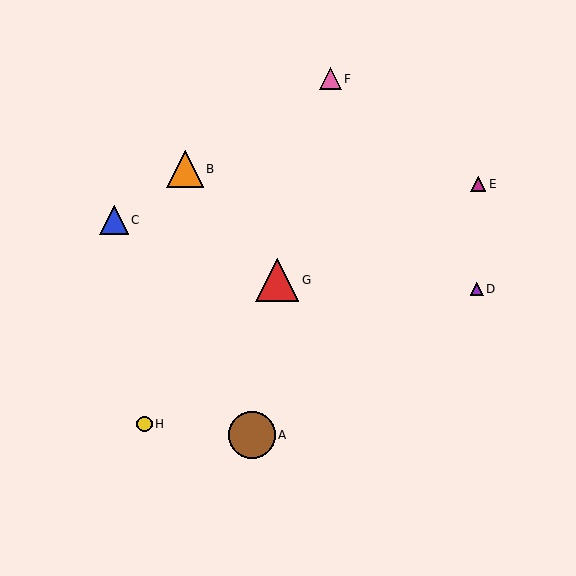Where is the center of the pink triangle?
The center of the pink triangle is at (330, 79).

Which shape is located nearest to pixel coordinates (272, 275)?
The red triangle (labeled G) at (277, 280) is nearest to that location.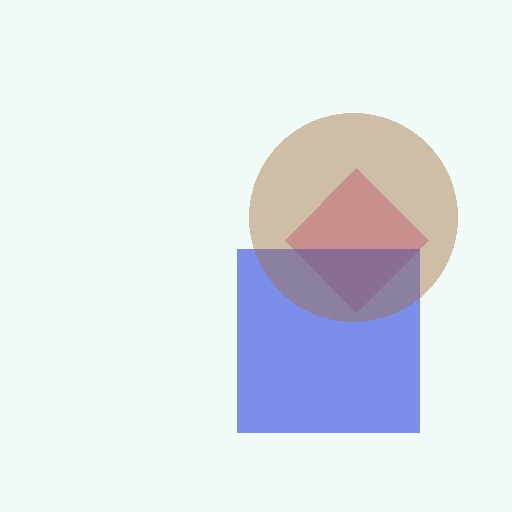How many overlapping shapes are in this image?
There are 3 overlapping shapes in the image.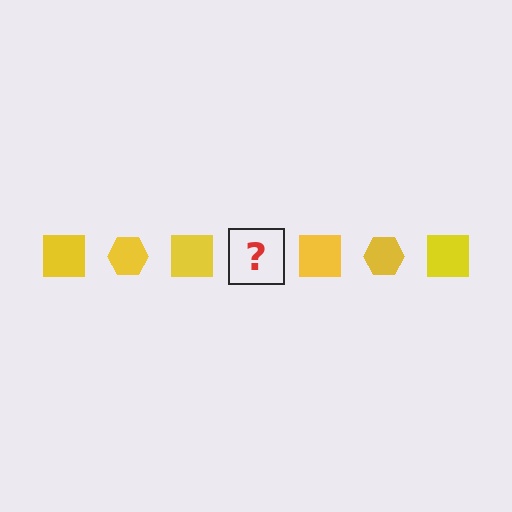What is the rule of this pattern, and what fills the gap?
The rule is that the pattern cycles through square, hexagon shapes in yellow. The gap should be filled with a yellow hexagon.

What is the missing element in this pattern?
The missing element is a yellow hexagon.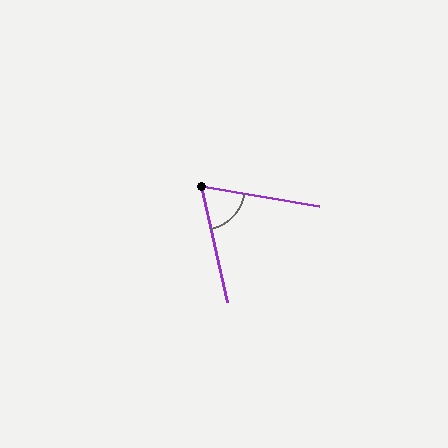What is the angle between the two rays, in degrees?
Approximately 68 degrees.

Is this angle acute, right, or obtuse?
It is acute.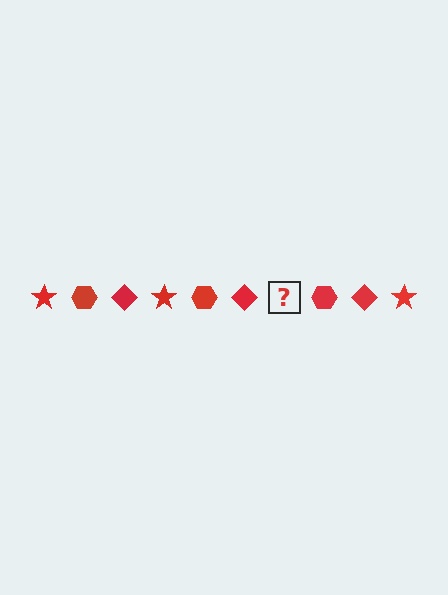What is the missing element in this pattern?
The missing element is a red star.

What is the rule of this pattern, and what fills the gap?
The rule is that the pattern cycles through star, hexagon, diamond shapes in red. The gap should be filled with a red star.